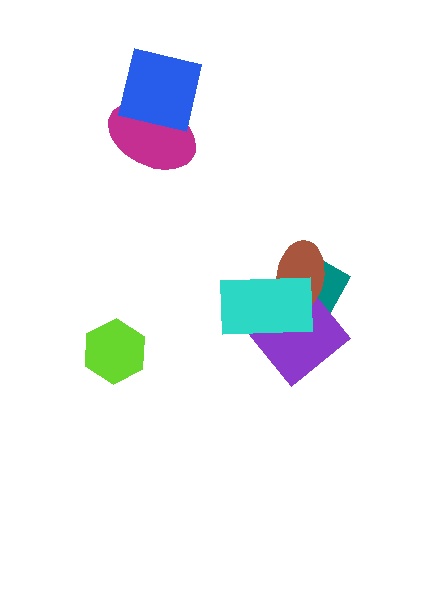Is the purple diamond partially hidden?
Yes, it is partially covered by another shape.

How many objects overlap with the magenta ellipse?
1 object overlaps with the magenta ellipse.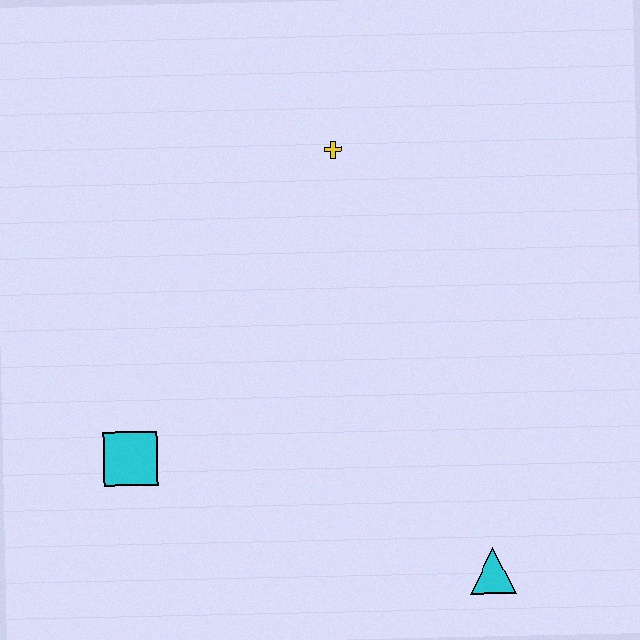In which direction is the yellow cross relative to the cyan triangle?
The yellow cross is above the cyan triangle.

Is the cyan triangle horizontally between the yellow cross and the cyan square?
No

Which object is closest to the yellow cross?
The cyan square is closest to the yellow cross.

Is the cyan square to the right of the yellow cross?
No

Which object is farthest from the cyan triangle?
The yellow cross is farthest from the cyan triangle.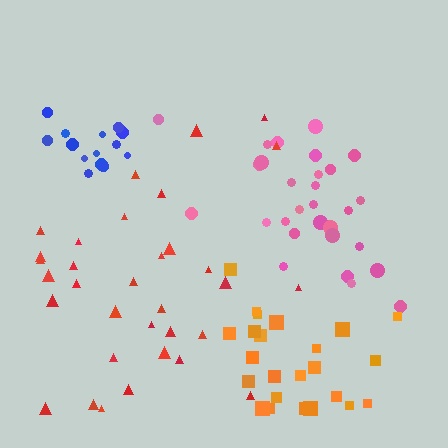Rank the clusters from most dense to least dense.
blue, pink, orange, red.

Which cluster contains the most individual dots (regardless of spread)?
Red (34).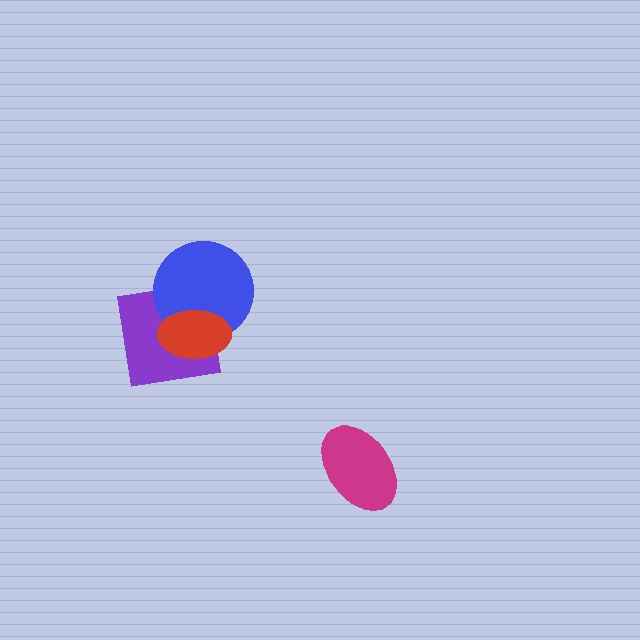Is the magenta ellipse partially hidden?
No, no other shape covers it.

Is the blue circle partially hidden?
Yes, it is partially covered by another shape.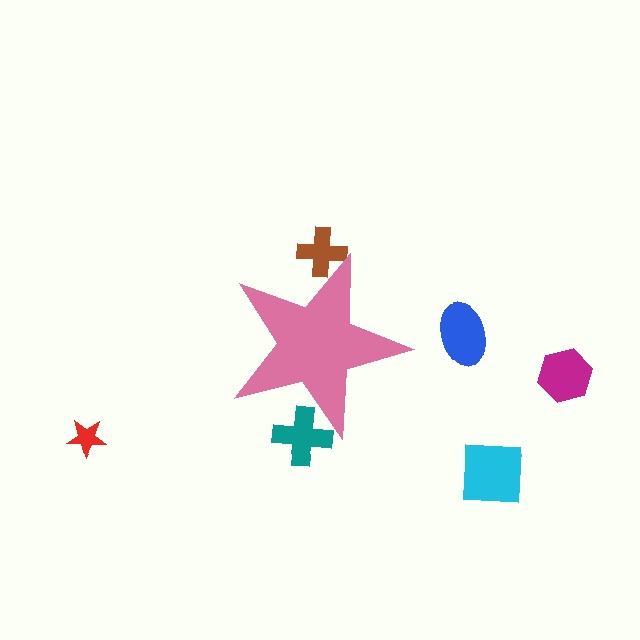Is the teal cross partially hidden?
Yes, the teal cross is partially hidden behind the pink star.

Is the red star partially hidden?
No, the red star is fully visible.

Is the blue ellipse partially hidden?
No, the blue ellipse is fully visible.